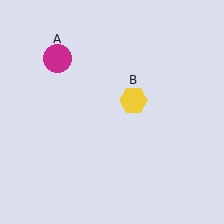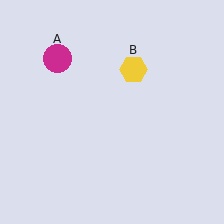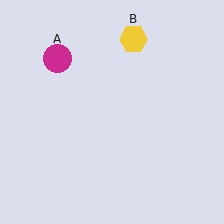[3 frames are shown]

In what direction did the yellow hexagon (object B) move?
The yellow hexagon (object B) moved up.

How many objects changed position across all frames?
1 object changed position: yellow hexagon (object B).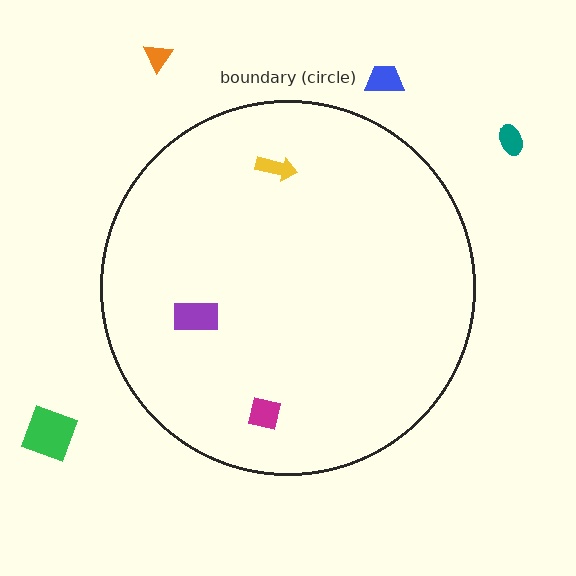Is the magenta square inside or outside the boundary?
Inside.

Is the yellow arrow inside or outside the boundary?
Inside.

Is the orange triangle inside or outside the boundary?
Outside.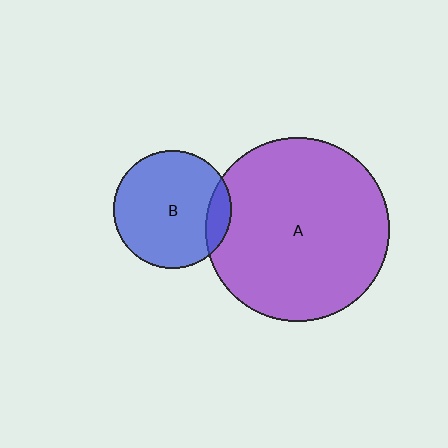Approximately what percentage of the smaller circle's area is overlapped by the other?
Approximately 10%.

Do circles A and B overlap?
Yes.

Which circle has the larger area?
Circle A (purple).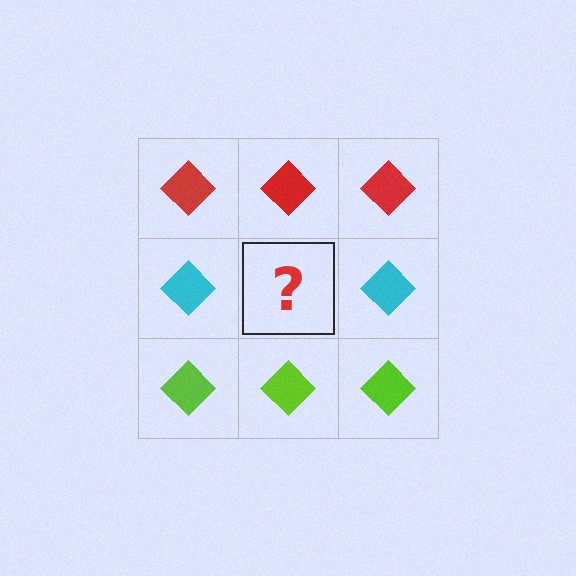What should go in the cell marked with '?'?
The missing cell should contain a cyan diamond.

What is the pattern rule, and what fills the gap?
The rule is that each row has a consistent color. The gap should be filled with a cyan diamond.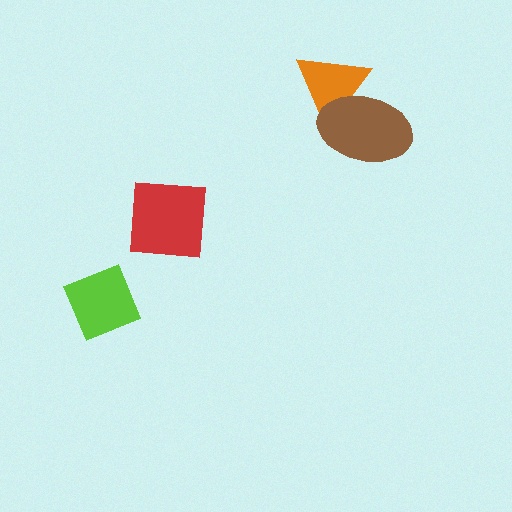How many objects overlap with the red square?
0 objects overlap with the red square.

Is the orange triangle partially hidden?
Yes, it is partially covered by another shape.